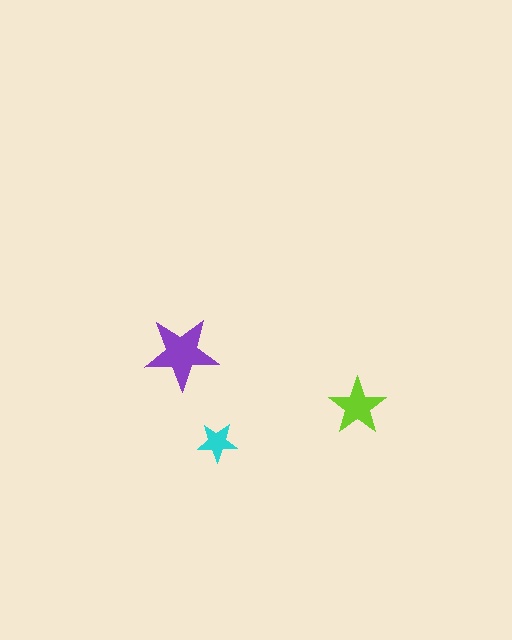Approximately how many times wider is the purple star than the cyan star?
About 2 times wider.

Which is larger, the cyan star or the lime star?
The lime one.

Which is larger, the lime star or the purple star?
The purple one.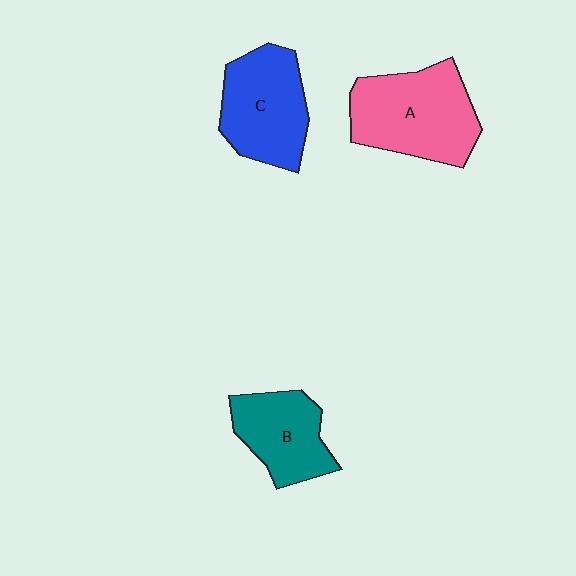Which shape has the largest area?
Shape A (pink).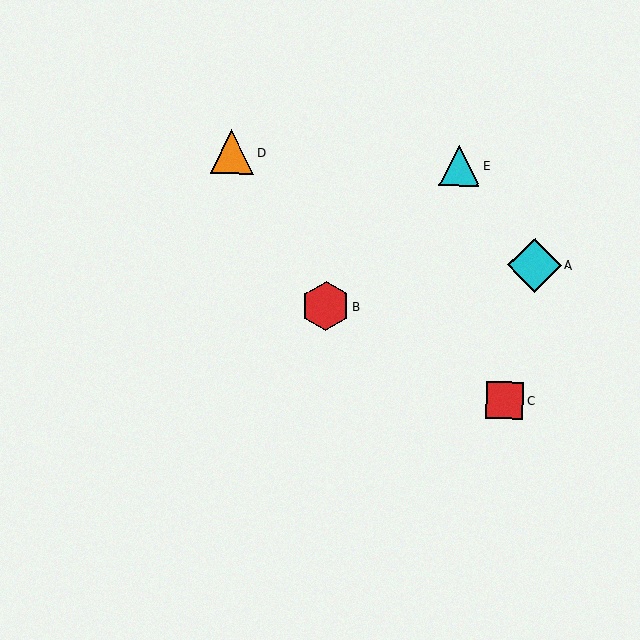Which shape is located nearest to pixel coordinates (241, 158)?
The orange triangle (labeled D) at (232, 152) is nearest to that location.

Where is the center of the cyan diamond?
The center of the cyan diamond is at (534, 265).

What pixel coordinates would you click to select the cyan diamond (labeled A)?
Click at (534, 265) to select the cyan diamond A.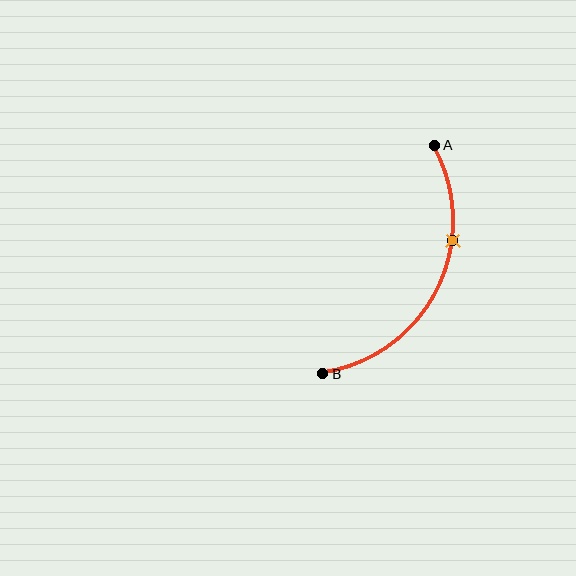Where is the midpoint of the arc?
The arc midpoint is the point on the curve farthest from the straight line joining A and B. It sits to the right of that line.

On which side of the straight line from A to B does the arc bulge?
The arc bulges to the right of the straight line connecting A and B.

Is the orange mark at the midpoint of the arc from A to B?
No. The orange mark lies on the arc but is closer to endpoint A. The arc midpoint would be at the point on the curve equidistant along the arc from both A and B.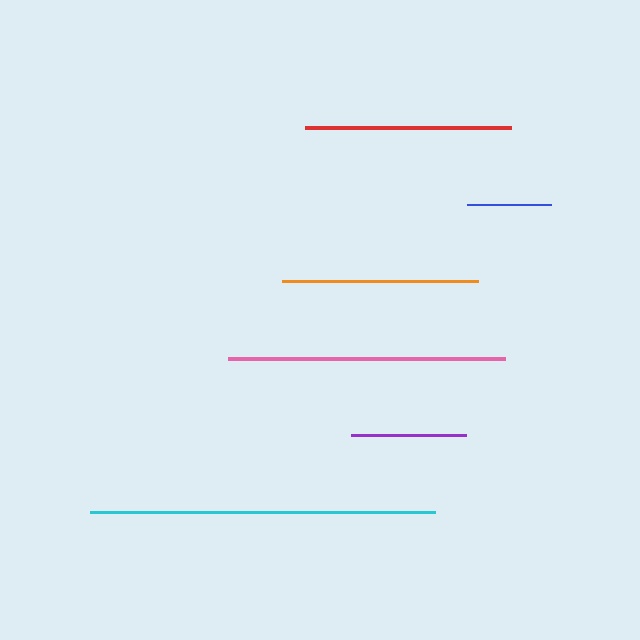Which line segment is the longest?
The cyan line is the longest at approximately 346 pixels.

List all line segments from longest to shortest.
From longest to shortest: cyan, pink, red, orange, purple, blue.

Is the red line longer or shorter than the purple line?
The red line is longer than the purple line.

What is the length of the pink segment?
The pink segment is approximately 277 pixels long.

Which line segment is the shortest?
The blue line is the shortest at approximately 85 pixels.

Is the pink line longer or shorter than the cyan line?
The cyan line is longer than the pink line.